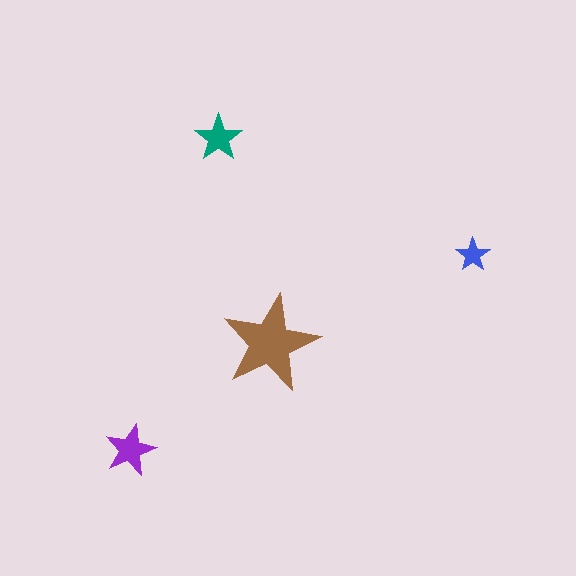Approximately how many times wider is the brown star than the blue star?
About 3 times wider.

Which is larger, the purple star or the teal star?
The purple one.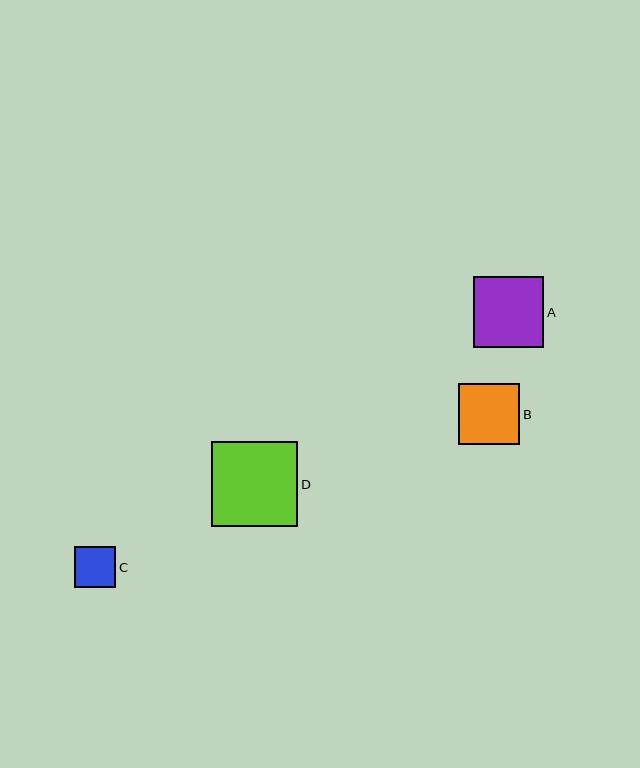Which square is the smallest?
Square C is the smallest with a size of approximately 41 pixels.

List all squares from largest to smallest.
From largest to smallest: D, A, B, C.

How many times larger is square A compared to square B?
Square A is approximately 1.2 times the size of square B.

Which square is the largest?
Square D is the largest with a size of approximately 86 pixels.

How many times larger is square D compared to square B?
Square D is approximately 1.4 times the size of square B.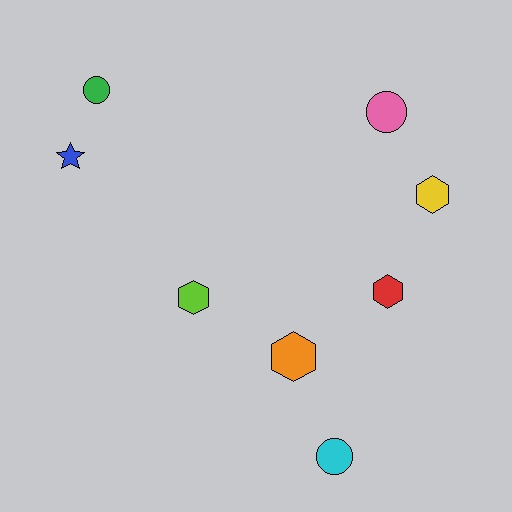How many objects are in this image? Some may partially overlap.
There are 8 objects.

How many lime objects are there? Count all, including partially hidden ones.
There is 1 lime object.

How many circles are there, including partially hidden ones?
There are 3 circles.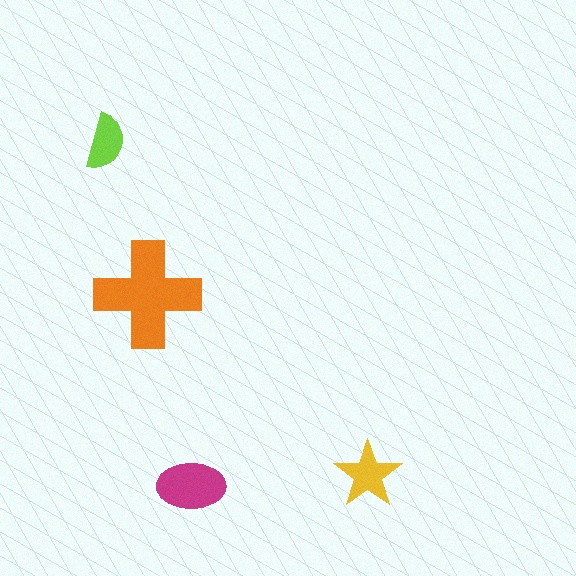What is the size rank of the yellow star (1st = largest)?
3rd.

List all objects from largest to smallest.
The orange cross, the magenta ellipse, the yellow star, the lime semicircle.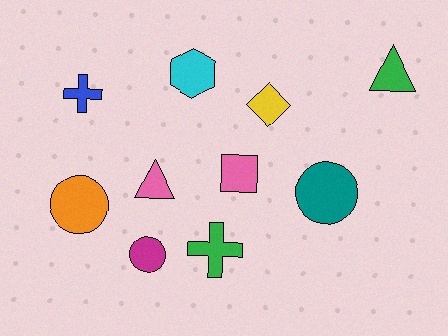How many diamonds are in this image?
There is 1 diamond.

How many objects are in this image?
There are 10 objects.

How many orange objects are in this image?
There is 1 orange object.